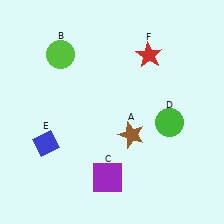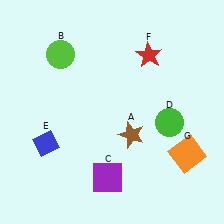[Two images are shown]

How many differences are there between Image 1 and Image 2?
There is 1 difference between the two images.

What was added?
An orange square (G) was added in Image 2.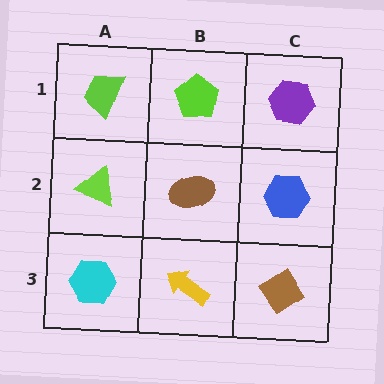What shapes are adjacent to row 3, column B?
A brown ellipse (row 2, column B), a cyan hexagon (row 3, column A), a brown diamond (row 3, column C).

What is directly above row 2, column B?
A lime pentagon.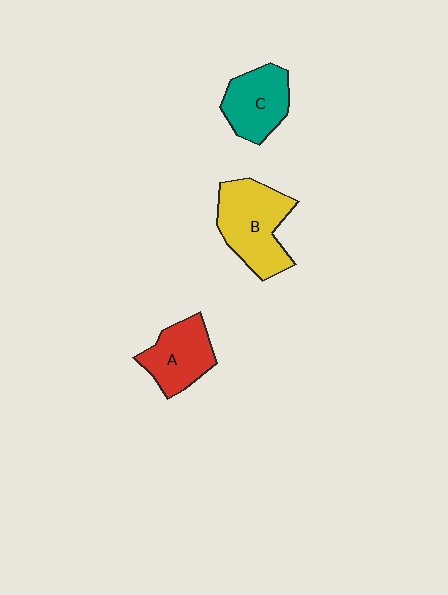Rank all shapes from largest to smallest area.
From largest to smallest: B (yellow), C (teal), A (red).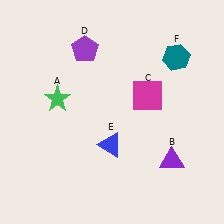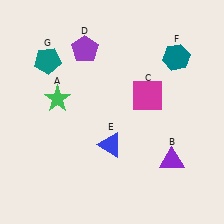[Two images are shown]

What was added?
A teal pentagon (G) was added in Image 2.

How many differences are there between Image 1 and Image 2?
There is 1 difference between the two images.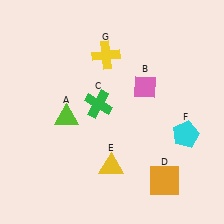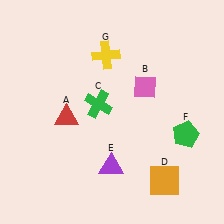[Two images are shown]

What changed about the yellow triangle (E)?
In Image 1, E is yellow. In Image 2, it changed to purple.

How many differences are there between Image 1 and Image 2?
There are 3 differences between the two images.